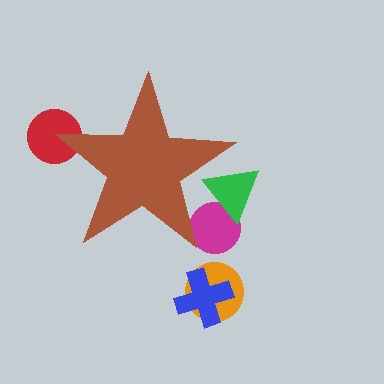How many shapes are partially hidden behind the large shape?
3 shapes are partially hidden.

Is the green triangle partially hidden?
Yes, the green triangle is partially hidden behind the brown star.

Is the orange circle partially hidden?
No, the orange circle is fully visible.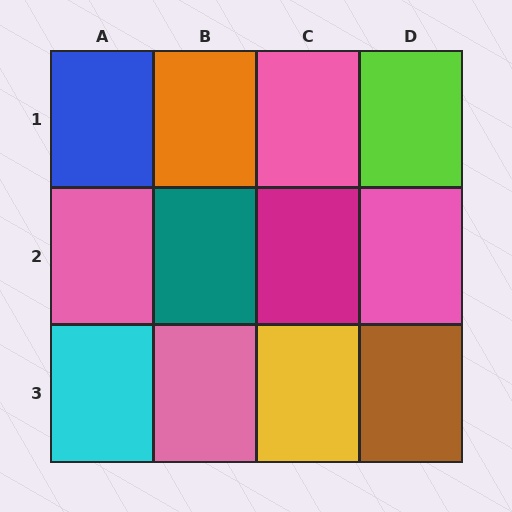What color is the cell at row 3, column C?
Yellow.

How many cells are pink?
4 cells are pink.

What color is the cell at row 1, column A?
Blue.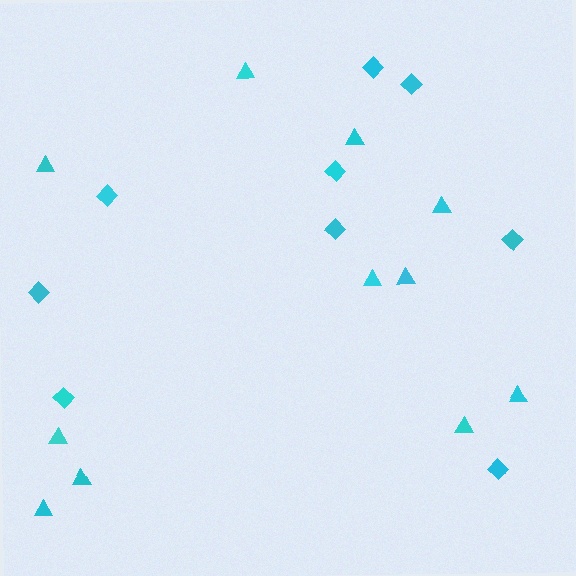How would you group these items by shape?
There are 2 groups: one group of diamonds (9) and one group of triangles (11).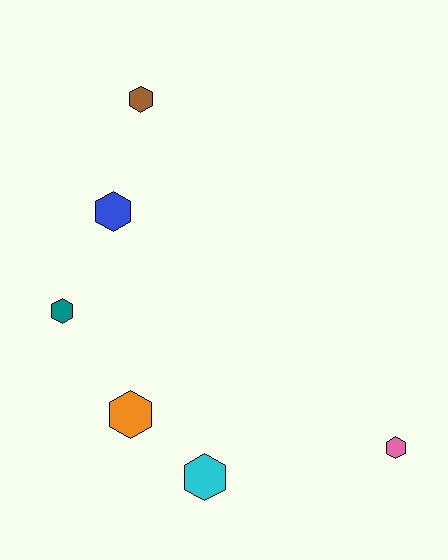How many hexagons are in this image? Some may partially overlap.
There are 6 hexagons.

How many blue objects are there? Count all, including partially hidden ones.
There is 1 blue object.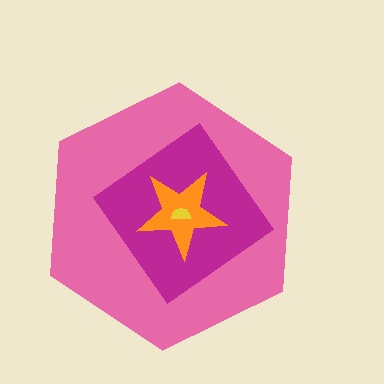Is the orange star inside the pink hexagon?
Yes.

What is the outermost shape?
The pink hexagon.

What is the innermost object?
The yellow semicircle.